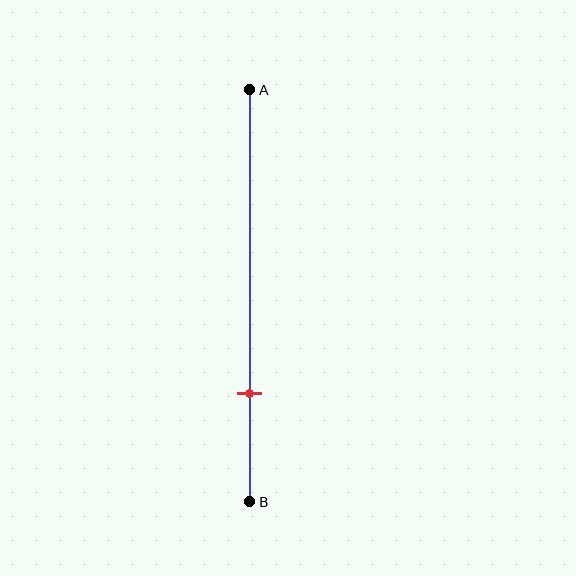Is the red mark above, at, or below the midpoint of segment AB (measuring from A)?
The red mark is below the midpoint of segment AB.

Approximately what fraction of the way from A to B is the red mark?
The red mark is approximately 75% of the way from A to B.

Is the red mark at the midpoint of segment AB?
No, the mark is at about 75% from A, not at the 50% midpoint.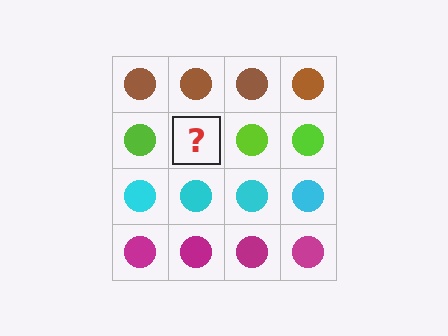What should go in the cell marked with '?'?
The missing cell should contain a lime circle.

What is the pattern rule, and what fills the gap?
The rule is that each row has a consistent color. The gap should be filled with a lime circle.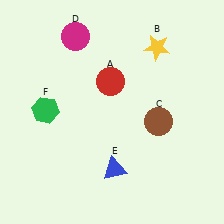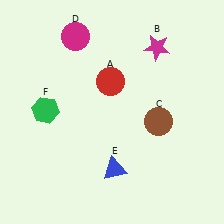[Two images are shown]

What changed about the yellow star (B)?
In Image 1, B is yellow. In Image 2, it changed to magenta.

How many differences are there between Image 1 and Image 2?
There is 1 difference between the two images.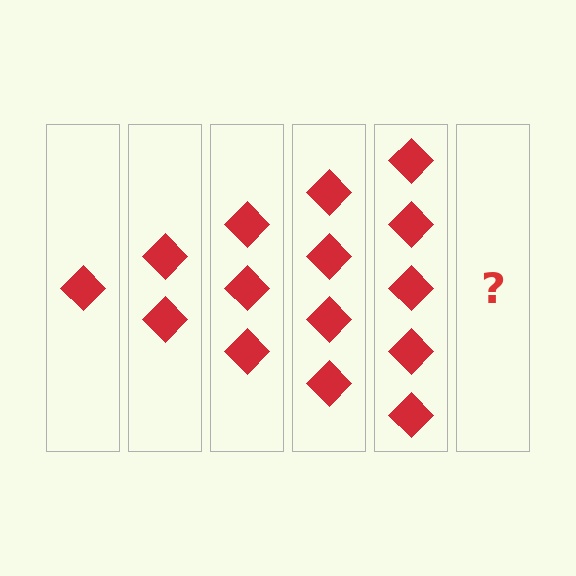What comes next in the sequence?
The next element should be 6 diamonds.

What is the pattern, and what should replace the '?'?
The pattern is that each step adds one more diamond. The '?' should be 6 diamonds.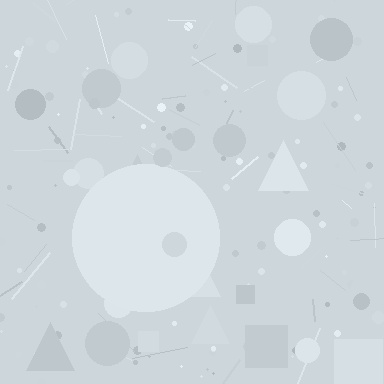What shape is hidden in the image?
A circle is hidden in the image.